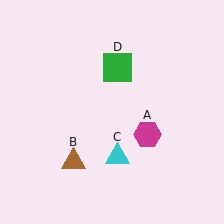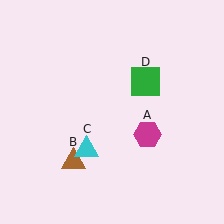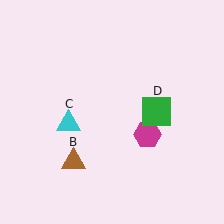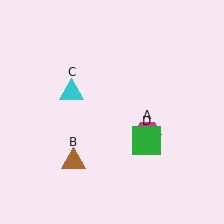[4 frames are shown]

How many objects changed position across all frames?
2 objects changed position: cyan triangle (object C), green square (object D).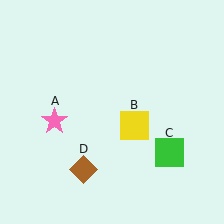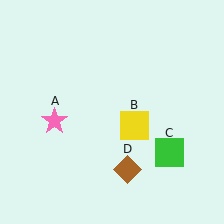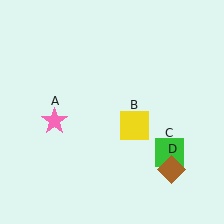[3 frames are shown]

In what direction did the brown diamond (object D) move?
The brown diamond (object D) moved right.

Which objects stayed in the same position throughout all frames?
Pink star (object A) and yellow square (object B) and green square (object C) remained stationary.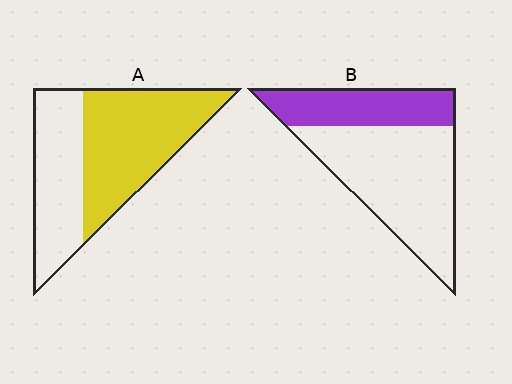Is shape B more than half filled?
No.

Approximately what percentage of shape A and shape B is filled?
A is approximately 60% and B is approximately 35%.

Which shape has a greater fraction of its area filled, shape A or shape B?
Shape A.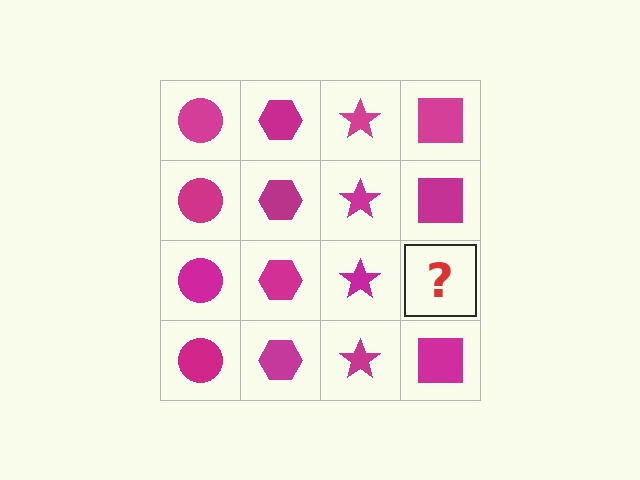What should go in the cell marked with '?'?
The missing cell should contain a magenta square.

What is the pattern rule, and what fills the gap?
The rule is that each column has a consistent shape. The gap should be filled with a magenta square.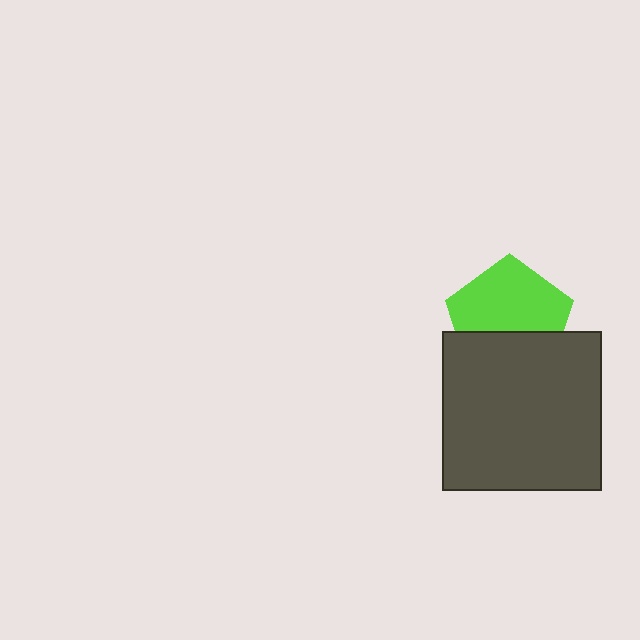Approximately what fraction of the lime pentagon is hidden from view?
Roughly 38% of the lime pentagon is hidden behind the dark gray square.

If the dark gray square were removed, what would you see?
You would see the complete lime pentagon.